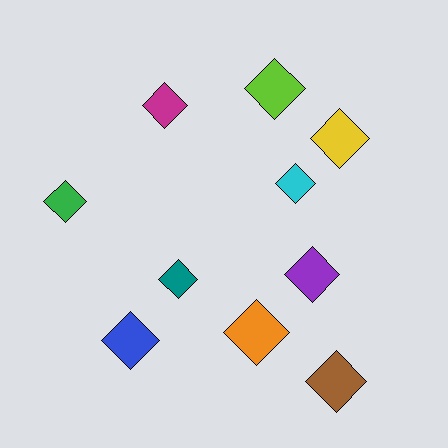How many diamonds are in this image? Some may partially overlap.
There are 10 diamonds.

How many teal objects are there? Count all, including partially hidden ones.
There is 1 teal object.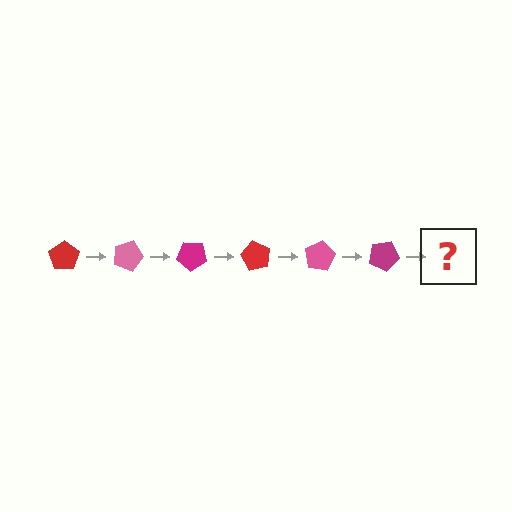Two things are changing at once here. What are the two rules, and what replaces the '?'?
The two rules are that it rotates 20 degrees each step and the color cycles through red, pink, and magenta. The '?' should be a red pentagon, rotated 120 degrees from the start.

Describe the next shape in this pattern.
It should be a red pentagon, rotated 120 degrees from the start.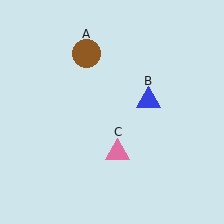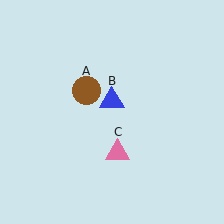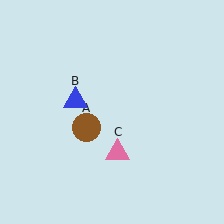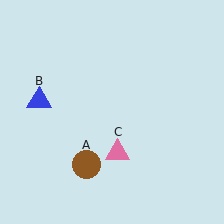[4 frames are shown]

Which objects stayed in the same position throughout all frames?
Pink triangle (object C) remained stationary.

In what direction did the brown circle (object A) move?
The brown circle (object A) moved down.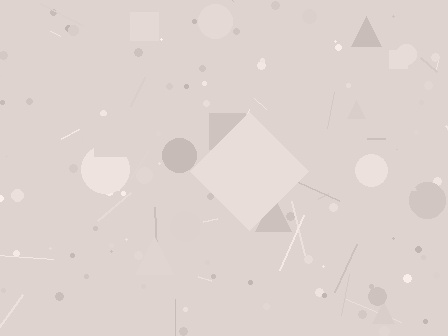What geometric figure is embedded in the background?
A diamond is embedded in the background.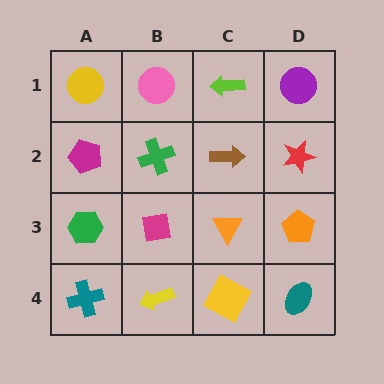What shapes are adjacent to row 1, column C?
A brown arrow (row 2, column C), a pink circle (row 1, column B), a purple circle (row 1, column D).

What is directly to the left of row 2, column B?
A magenta pentagon.